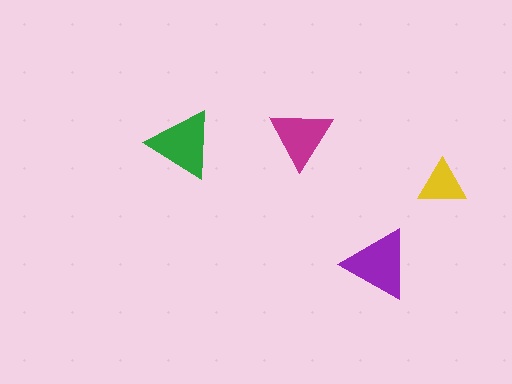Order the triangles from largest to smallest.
the purple one, the green one, the magenta one, the yellow one.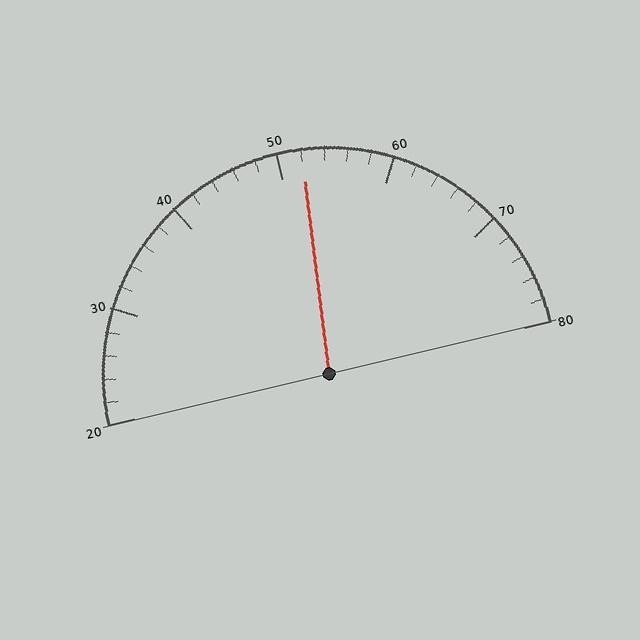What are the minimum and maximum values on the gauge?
The gauge ranges from 20 to 80.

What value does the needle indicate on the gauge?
The needle indicates approximately 52.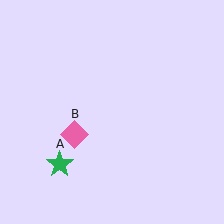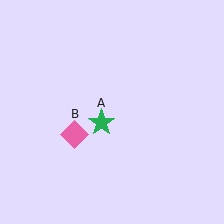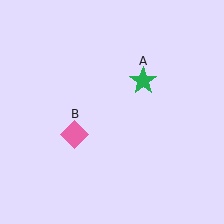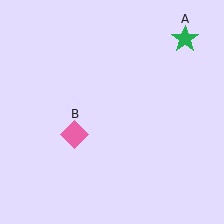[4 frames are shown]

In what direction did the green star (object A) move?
The green star (object A) moved up and to the right.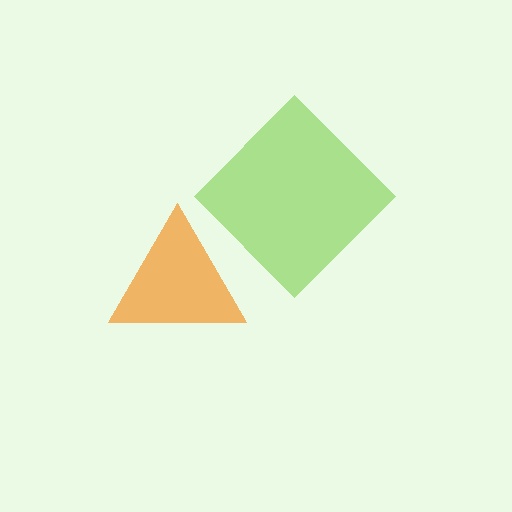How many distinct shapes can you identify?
There are 2 distinct shapes: a lime diamond, an orange triangle.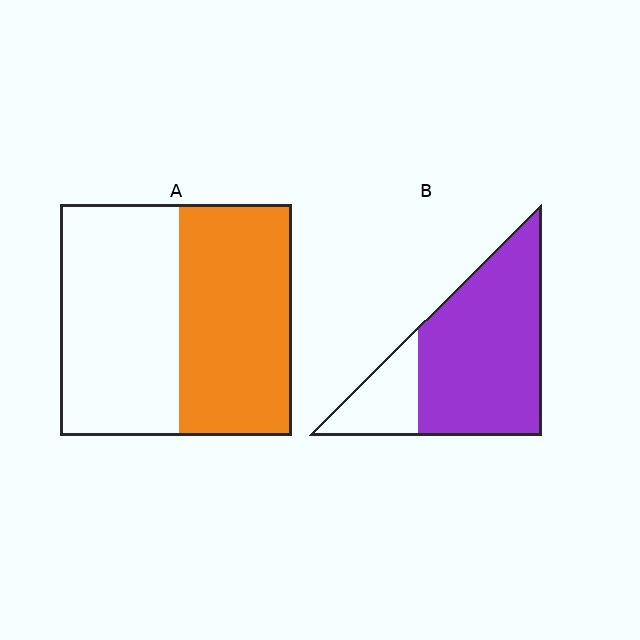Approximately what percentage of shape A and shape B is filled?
A is approximately 50% and B is approximately 80%.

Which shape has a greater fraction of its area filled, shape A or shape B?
Shape B.